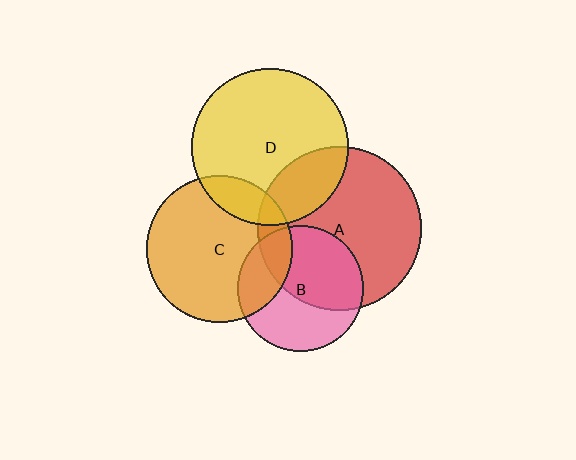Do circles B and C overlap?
Yes.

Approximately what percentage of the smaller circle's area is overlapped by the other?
Approximately 25%.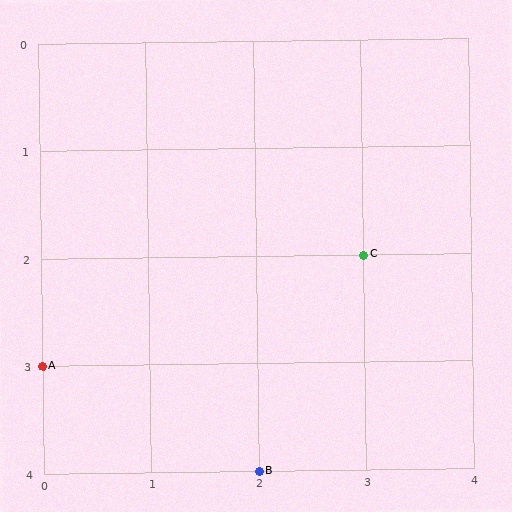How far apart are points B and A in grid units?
Points B and A are 2 columns and 1 row apart (about 2.2 grid units diagonally).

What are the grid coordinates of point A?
Point A is at grid coordinates (0, 3).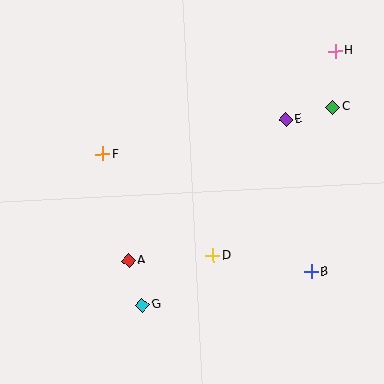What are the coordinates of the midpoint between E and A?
The midpoint between E and A is at (207, 190).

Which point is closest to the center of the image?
Point D at (213, 256) is closest to the center.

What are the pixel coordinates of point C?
Point C is at (333, 107).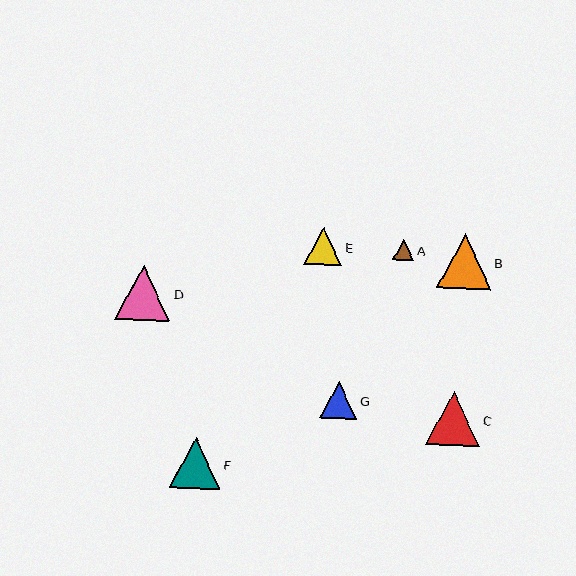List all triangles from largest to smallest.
From largest to smallest: D, B, C, F, E, G, A.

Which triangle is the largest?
Triangle D is the largest with a size of approximately 55 pixels.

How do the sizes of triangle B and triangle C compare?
Triangle B and triangle C are approximately the same size.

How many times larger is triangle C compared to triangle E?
Triangle C is approximately 1.4 times the size of triangle E.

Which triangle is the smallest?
Triangle A is the smallest with a size of approximately 21 pixels.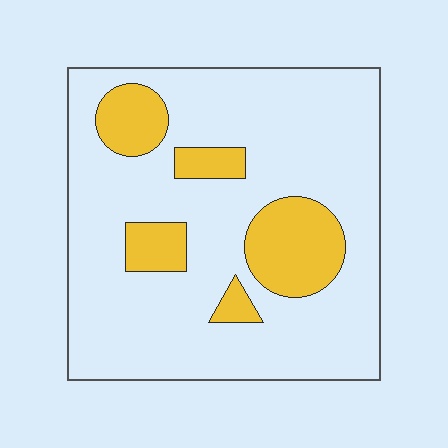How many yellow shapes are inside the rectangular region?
5.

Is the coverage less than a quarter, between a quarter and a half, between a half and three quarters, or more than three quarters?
Less than a quarter.